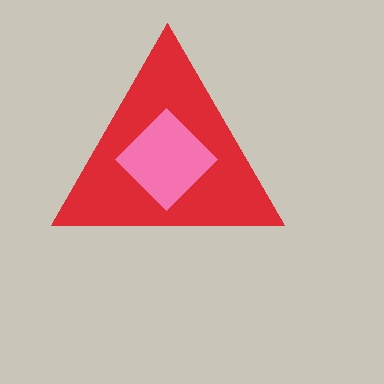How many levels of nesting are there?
2.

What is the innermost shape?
The pink diamond.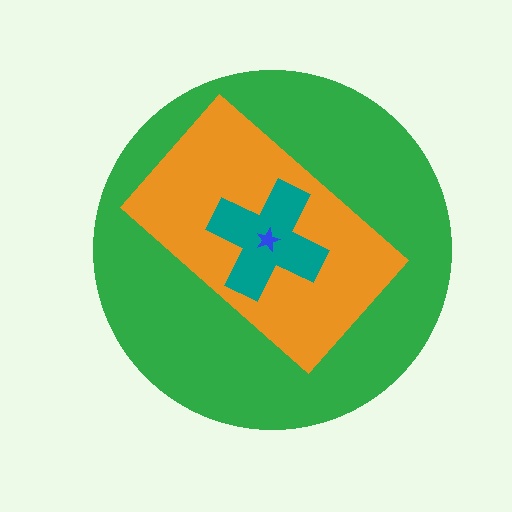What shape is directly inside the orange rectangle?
The teal cross.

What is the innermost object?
The blue star.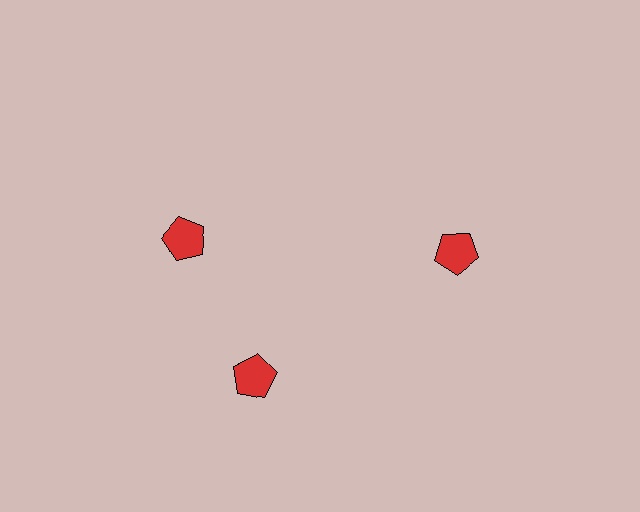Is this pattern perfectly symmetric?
No. The 3 red pentagons are arranged in a ring, but one element near the 11 o'clock position is rotated out of alignment along the ring, breaking the 3-fold rotational symmetry.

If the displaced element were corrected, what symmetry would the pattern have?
It would have 3-fold rotational symmetry — the pattern would map onto itself every 120 degrees.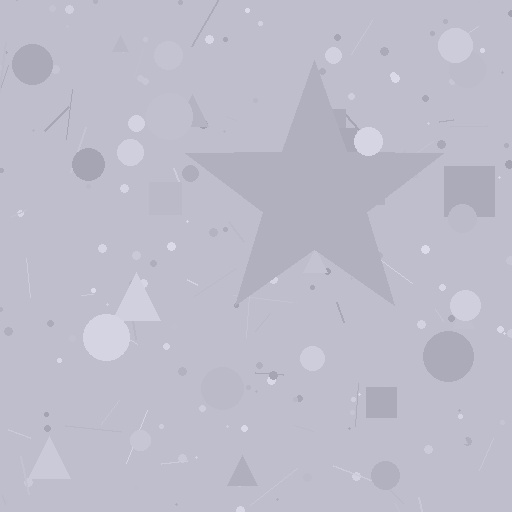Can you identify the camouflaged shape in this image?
The camouflaged shape is a star.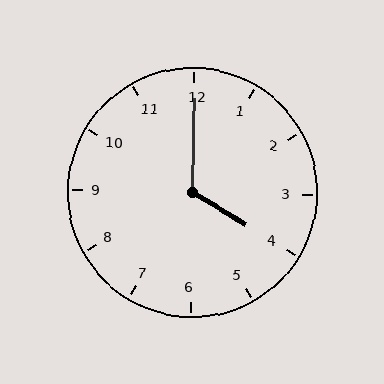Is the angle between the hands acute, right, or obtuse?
It is obtuse.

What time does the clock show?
4:00.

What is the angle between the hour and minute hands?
Approximately 120 degrees.